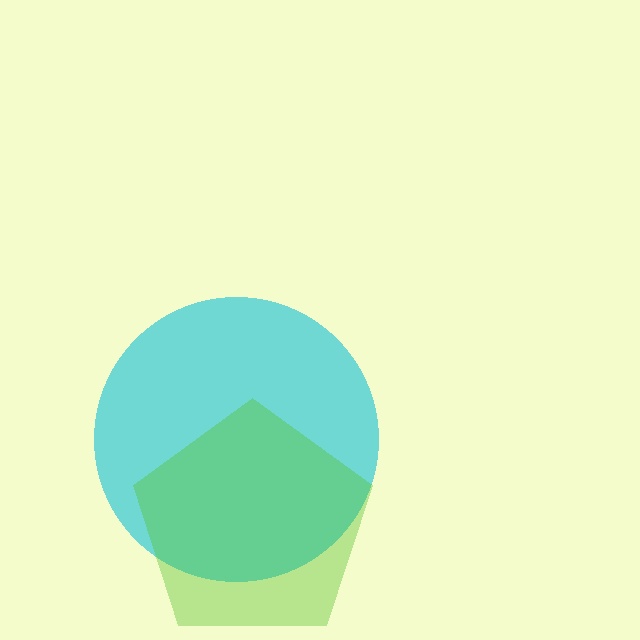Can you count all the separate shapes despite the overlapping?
Yes, there are 2 separate shapes.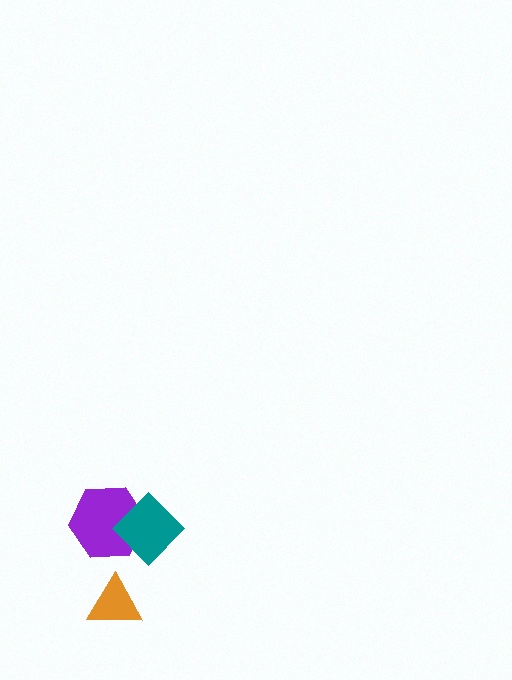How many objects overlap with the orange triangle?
0 objects overlap with the orange triangle.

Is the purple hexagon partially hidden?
Yes, it is partially covered by another shape.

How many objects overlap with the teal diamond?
1 object overlaps with the teal diamond.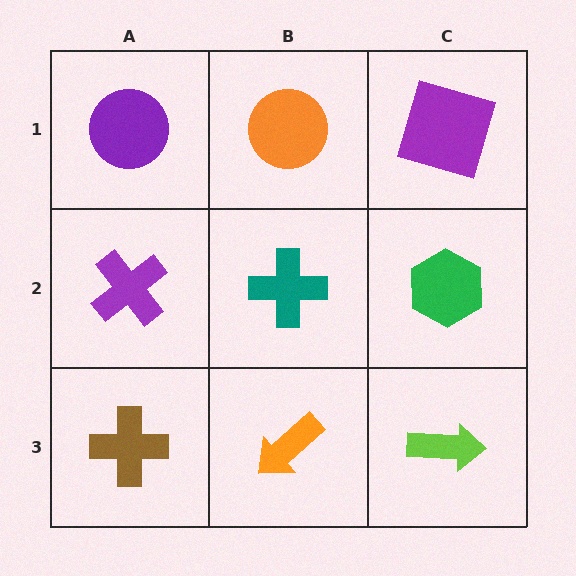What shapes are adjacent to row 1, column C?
A green hexagon (row 2, column C), an orange circle (row 1, column B).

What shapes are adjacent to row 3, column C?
A green hexagon (row 2, column C), an orange arrow (row 3, column B).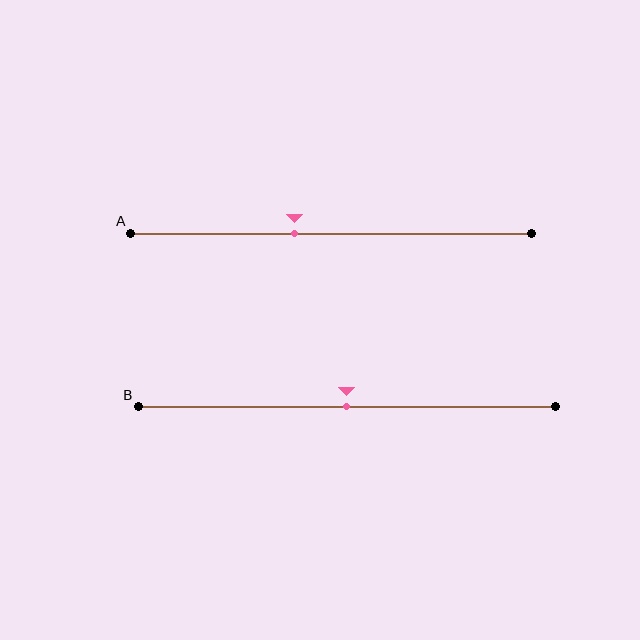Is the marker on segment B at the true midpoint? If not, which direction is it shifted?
Yes, the marker on segment B is at the true midpoint.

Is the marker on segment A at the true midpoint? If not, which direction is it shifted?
No, the marker on segment A is shifted to the left by about 9% of the segment length.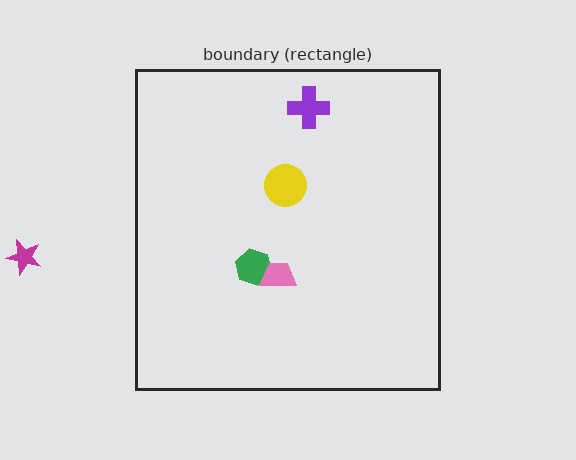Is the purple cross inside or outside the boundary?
Inside.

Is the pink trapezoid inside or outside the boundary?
Inside.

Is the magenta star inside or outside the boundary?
Outside.